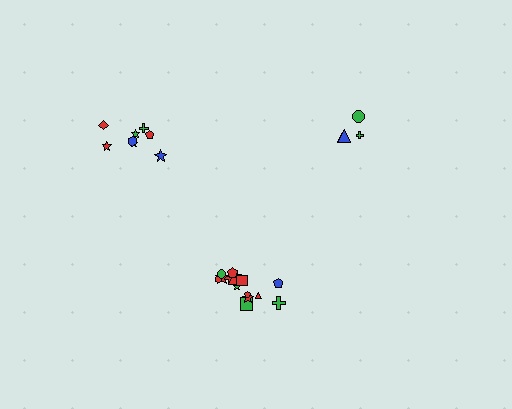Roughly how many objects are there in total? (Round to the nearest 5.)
Roughly 25 objects in total.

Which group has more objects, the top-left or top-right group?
The top-left group.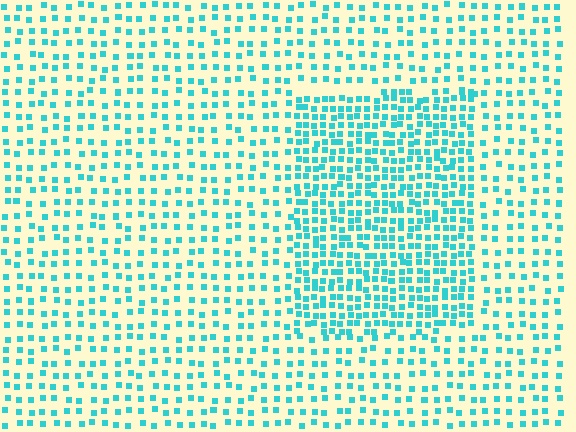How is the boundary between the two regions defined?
The boundary is defined by a change in element density (approximately 2.0x ratio). All elements are the same color, size, and shape.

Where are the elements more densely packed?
The elements are more densely packed inside the rectangle boundary.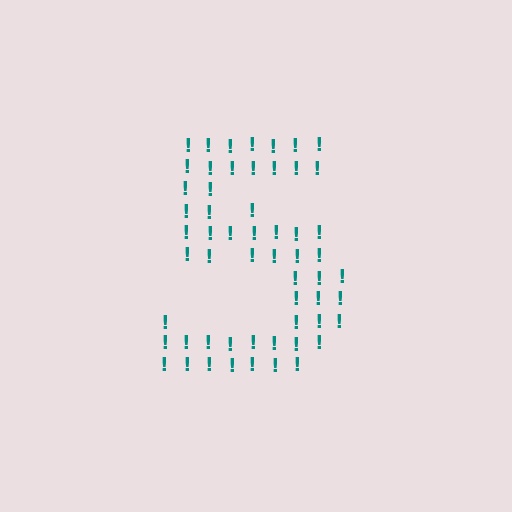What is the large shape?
The large shape is the digit 5.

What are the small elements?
The small elements are exclamation marks.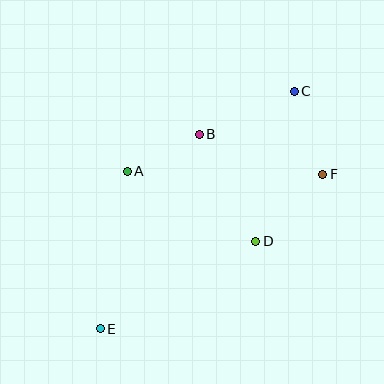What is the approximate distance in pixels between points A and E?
The distance between A and E is approximately 160 pixels.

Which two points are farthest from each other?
Points C and E are farthest from each other.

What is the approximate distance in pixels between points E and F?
The distance between E and F is approximately 271 pixels.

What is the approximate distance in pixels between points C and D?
The distance between C and D is approximately 155 pixels.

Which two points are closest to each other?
Points A and B are closest to each other.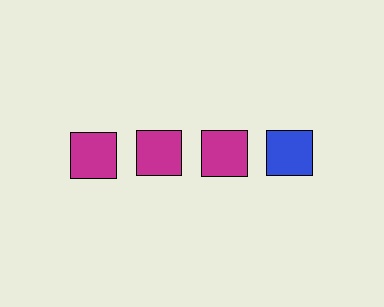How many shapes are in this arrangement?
There are 4 shapes arranged in a grid pattern.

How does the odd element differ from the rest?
It has a different color: blue instead of magenta.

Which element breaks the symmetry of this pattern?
The blue square in the top row, second from right column breaks the symmetry. All other shapes are magenta squares.